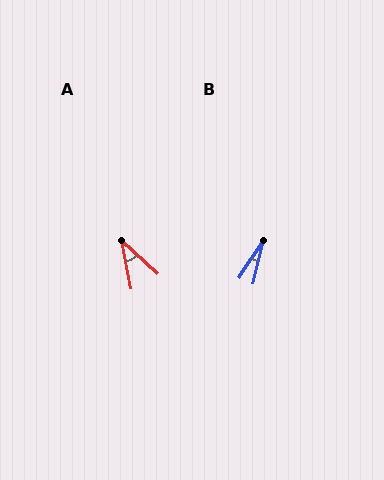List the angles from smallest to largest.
B (19°), A (36°).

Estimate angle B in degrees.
Approximately 19 degrees.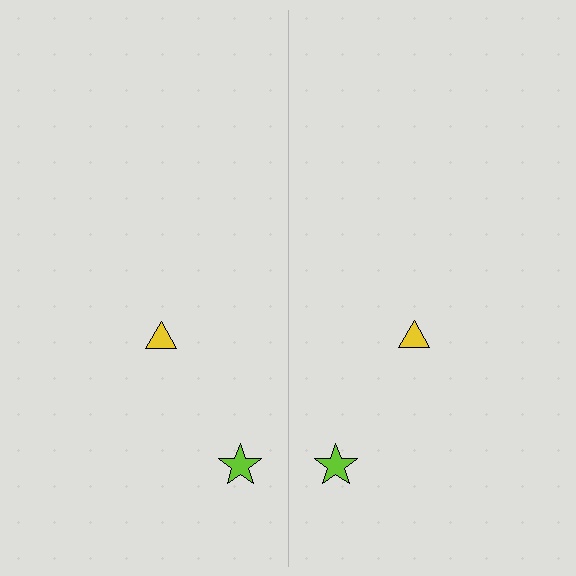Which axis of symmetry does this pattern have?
The pattern has a vertical axis of symmetry running through the center of the image.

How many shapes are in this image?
There are 4 shapes in this image.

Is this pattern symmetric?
Yes, this pattern has bilateral (reflection) symmetry.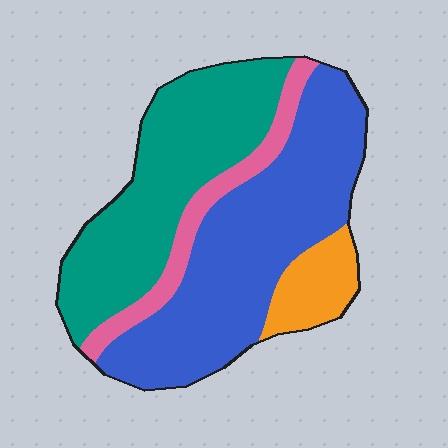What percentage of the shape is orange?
Orange covers about 10% of the shape.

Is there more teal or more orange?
Teal.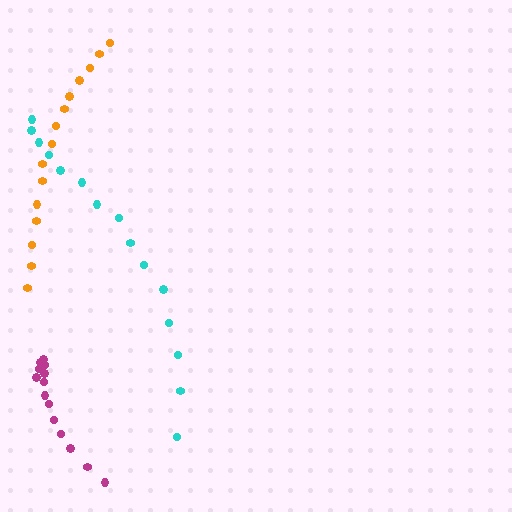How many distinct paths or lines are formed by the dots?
There are 3 distinct paths.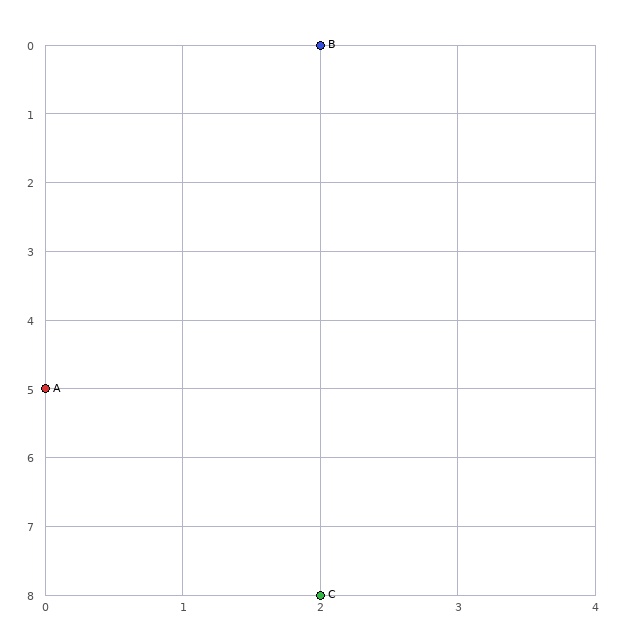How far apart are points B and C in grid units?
Points B and C are 8 rows apart.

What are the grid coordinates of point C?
Point C is at grid coordinates (2, 8).